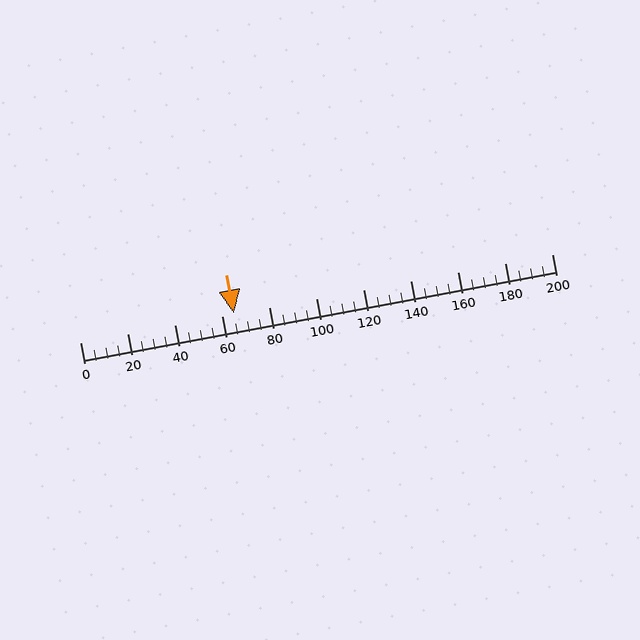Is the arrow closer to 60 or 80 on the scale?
The arrow is closer to 60.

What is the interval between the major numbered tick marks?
The major tick marks are spaced 20 units apart.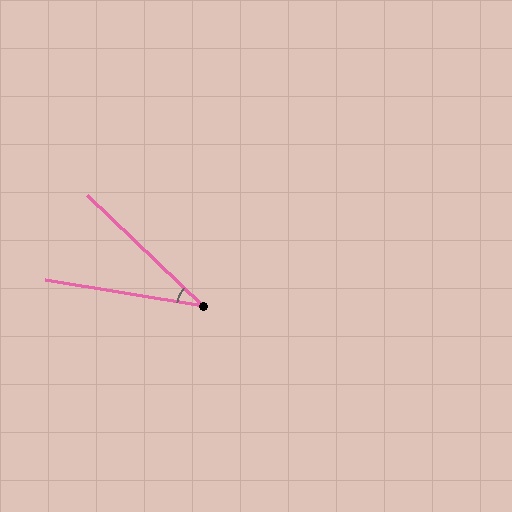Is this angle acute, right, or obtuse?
It is acute.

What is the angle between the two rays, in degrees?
Approximately 35 degrees.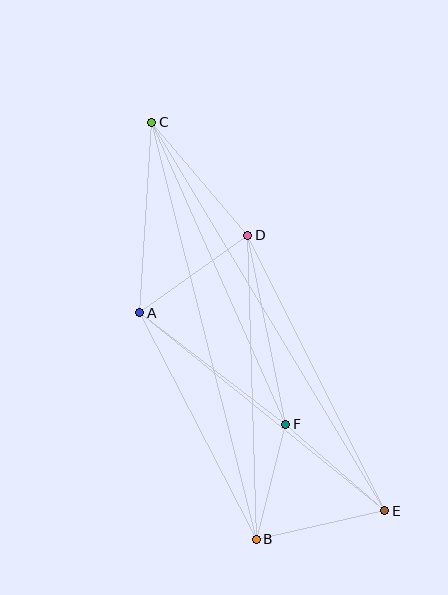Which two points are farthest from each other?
Points C and E are farthest from each other.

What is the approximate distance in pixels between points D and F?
The distance between D and F is approximately 193 pixels.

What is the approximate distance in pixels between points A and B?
The distance between A and B is approximately 255 pixels.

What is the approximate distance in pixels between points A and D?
The distance between A and D is approximately 133 pixels.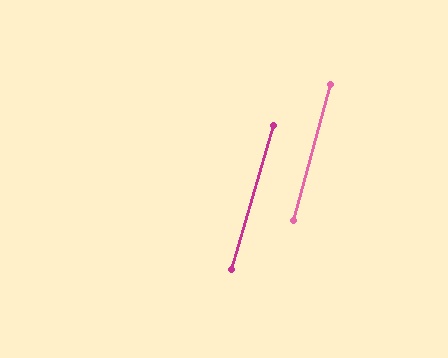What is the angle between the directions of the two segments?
Approximately 1 degree.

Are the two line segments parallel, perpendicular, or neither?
Parallel — their directions differ by only 0.8°.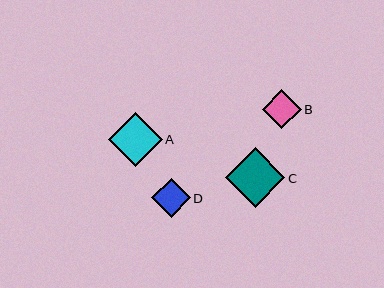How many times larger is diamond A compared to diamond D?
Diamond A is approximately 1.4 times the size of diamond D.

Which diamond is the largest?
Diamond C is the largest with a size of approximately 60 pixels.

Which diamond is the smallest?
Diamond D is the smallest with a size of approximately 39 pixels.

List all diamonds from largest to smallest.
From largest to smallest: C, A, B, D.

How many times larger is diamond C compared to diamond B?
Diamond C is approximately 1.5 times the size of diamond B.